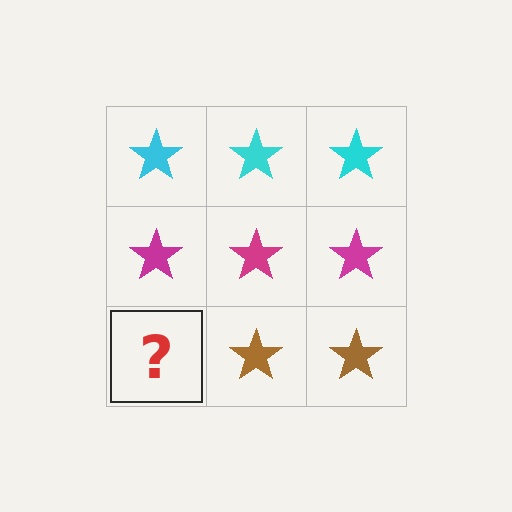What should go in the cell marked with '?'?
The missing cell should contain a brown star.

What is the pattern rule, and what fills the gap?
The rule is that each row has a consistent color. The gap should be filled with a brown star.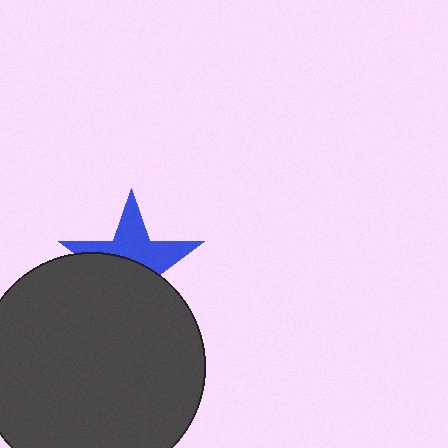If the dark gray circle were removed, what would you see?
You would see the complete blue star.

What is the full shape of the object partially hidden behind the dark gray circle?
The partially hidden object is a blue star.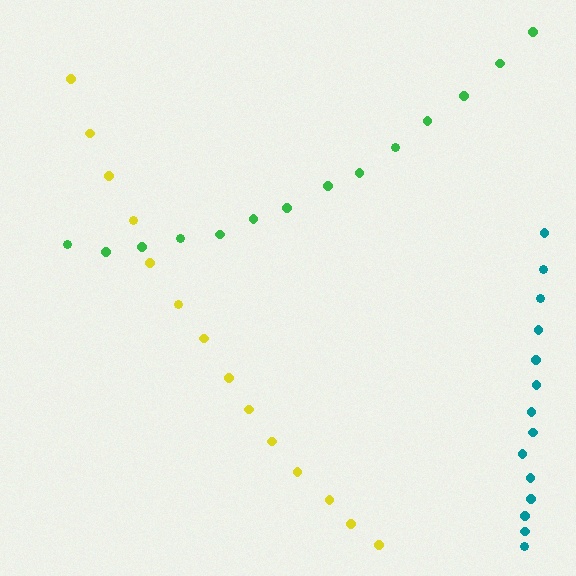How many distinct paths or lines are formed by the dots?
There are 3 distinct paths.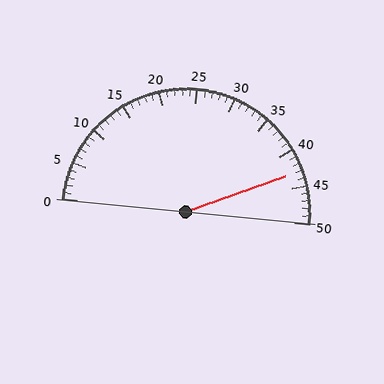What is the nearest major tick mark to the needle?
The nearest major tick mark is 45.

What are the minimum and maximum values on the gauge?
The gauge ranges from 0 to 50.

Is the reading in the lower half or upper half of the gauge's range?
The reading is in the upper half of the range (0 to 50).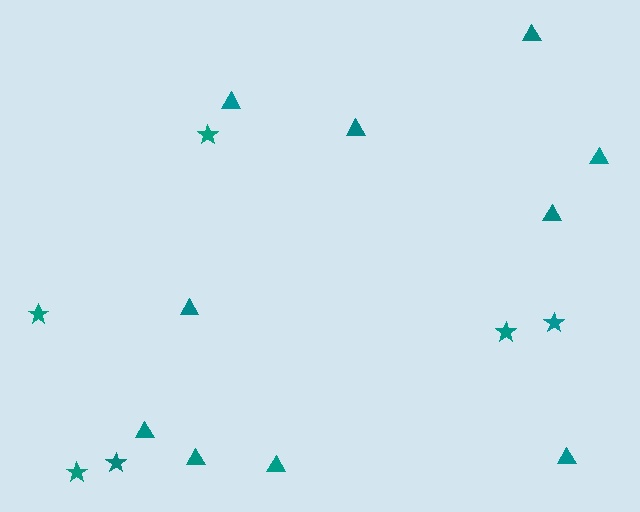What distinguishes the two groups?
There are 2 groups: one group of stars (6) and one group of triangles (10).